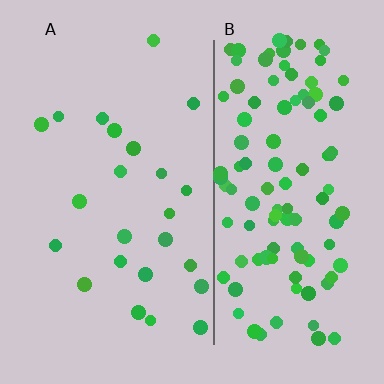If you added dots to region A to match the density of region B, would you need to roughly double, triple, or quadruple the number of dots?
Approximately quadruple.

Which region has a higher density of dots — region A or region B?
B (the right).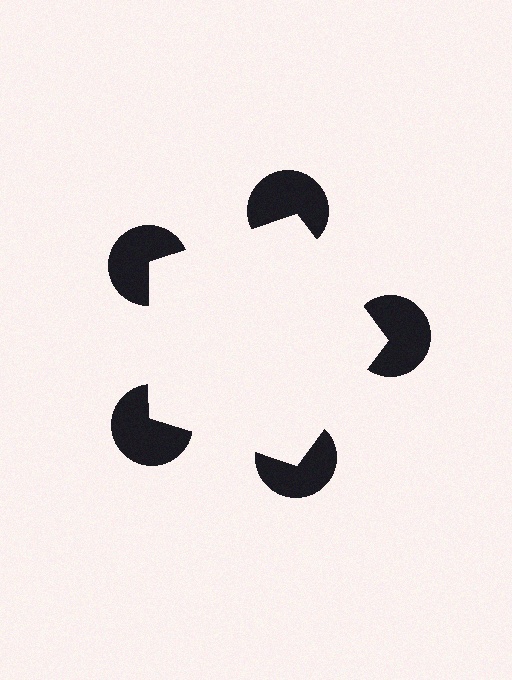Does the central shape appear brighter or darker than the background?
It typically appears slightly brighter than the background, even though no actual brightness change is drawn.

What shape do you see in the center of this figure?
An illusory pentagon — its edges are inferred from the aligned wedge cuts in the pac-man discs, not physically drawn.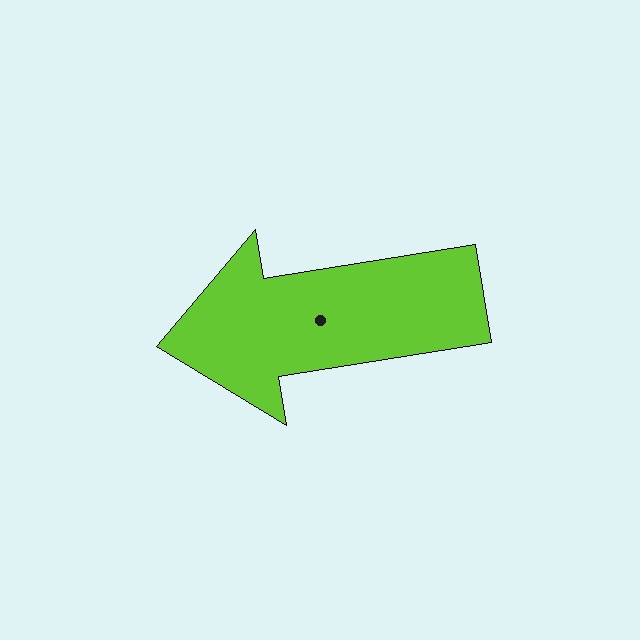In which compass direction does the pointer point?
West.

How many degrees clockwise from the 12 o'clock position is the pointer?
Approximately 261 degrees.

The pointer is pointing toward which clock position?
Roughly 9 o'clock.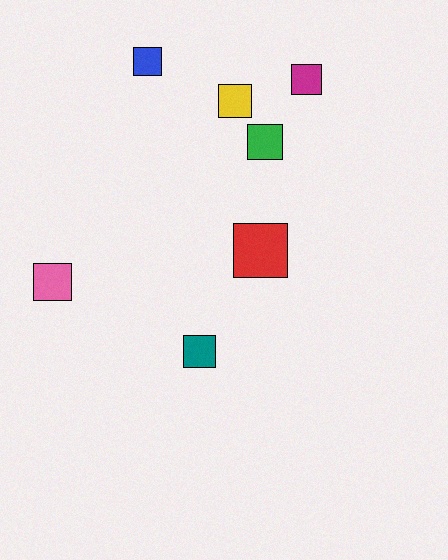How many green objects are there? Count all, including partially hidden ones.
There is 1 green object.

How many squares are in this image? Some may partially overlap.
There are 7 squares.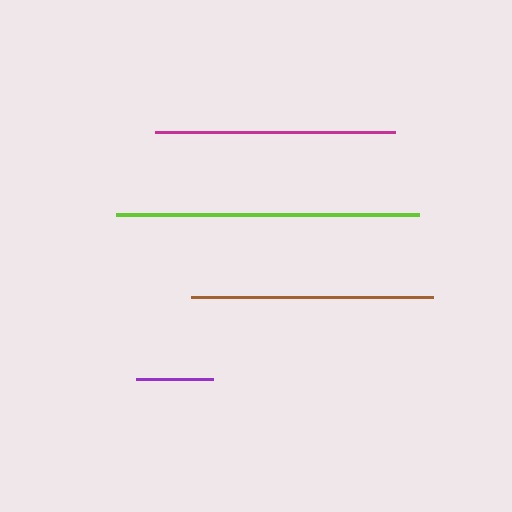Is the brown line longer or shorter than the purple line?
The brown line is longer than the purple line.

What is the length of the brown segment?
The brown segment is approximately 241 pixels long.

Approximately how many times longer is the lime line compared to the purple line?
The lime line is approximately 3.9 times the length of the purple line.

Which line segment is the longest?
The lime line is the longest at approximately 303 pixels.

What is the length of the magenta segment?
The magenta segment is approximately 240 pixels long.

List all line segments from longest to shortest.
From longest to shortest: lime, brown, magenta, purple.